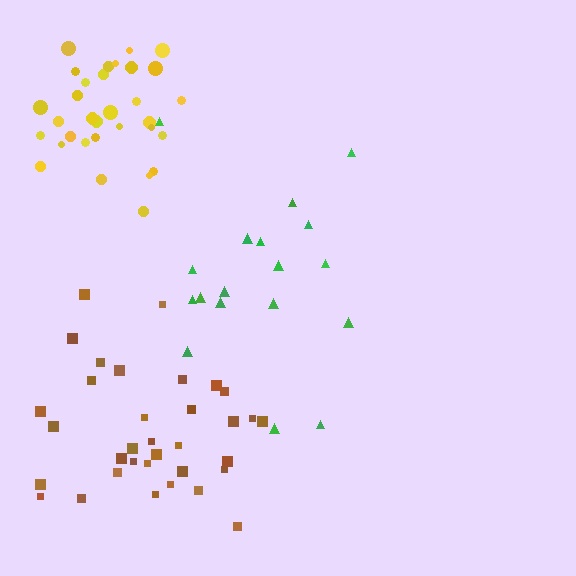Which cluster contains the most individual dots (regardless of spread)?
Brown (34).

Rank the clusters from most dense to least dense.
yellow, brown, green.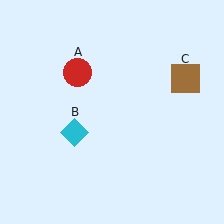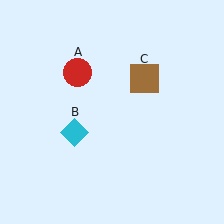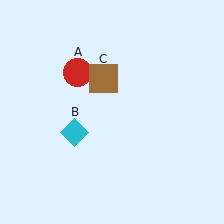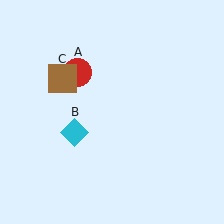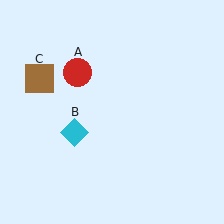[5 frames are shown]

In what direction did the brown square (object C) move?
The brown square (object C) moved left.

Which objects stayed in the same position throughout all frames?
Red circle (object A) and cyan diamond (object B) remained stationary.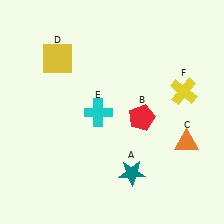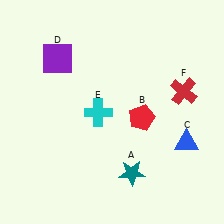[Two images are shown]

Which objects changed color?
C changed from orange to blue. D changed from yellow to purple. F changed from yellow to red.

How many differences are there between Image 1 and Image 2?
There are 3 differences between the two images.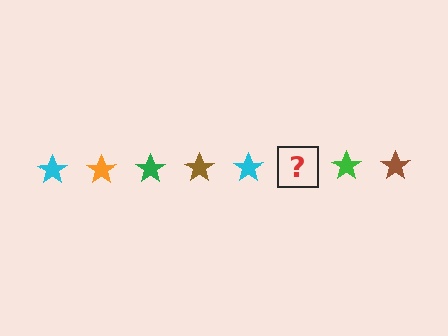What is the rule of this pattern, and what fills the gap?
The rule is that the pattern cycles through cyan, orange, green, brown stars. The gap should be filled with an orange star.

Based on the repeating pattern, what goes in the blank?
The blank should be an orange star.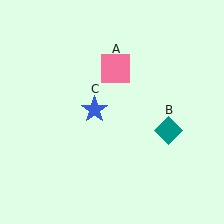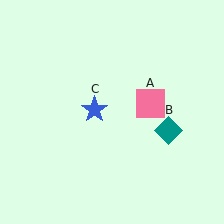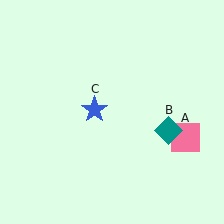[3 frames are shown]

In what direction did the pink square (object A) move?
The pink square (object A) moved down and to the right.